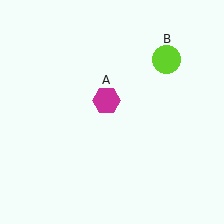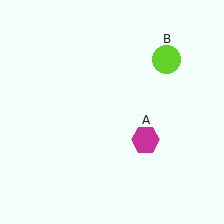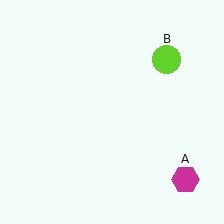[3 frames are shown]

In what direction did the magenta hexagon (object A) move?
The magenta hexagon (object A) moved down and to the right.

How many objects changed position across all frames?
1 object changed position: magenta hexagon (object A).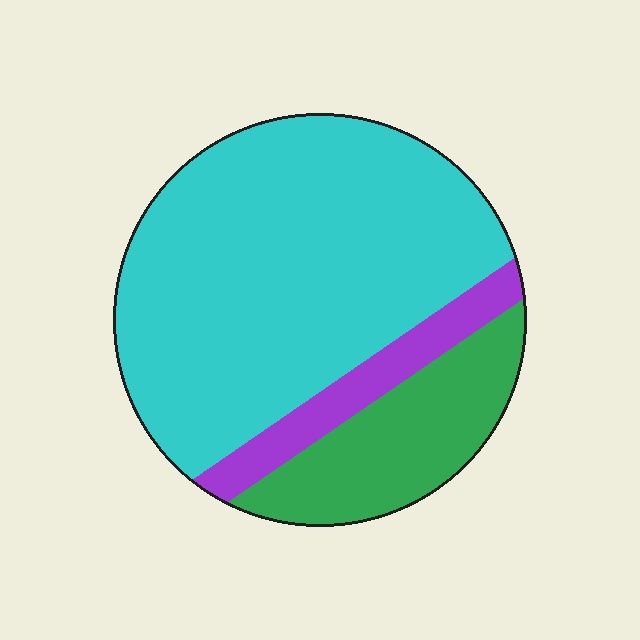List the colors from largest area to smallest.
From largest to smallest: cyan, green, purple.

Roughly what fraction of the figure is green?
Green takes up about one fifth (1/5) of the figure.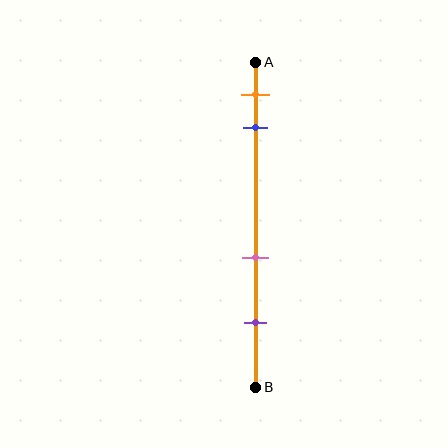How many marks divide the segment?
There are 4 marks dividing the segment.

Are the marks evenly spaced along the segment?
No, the marks are not evenly spaced.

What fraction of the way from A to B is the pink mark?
The pink mark is approximately 60% (0.6) of the way from A to B.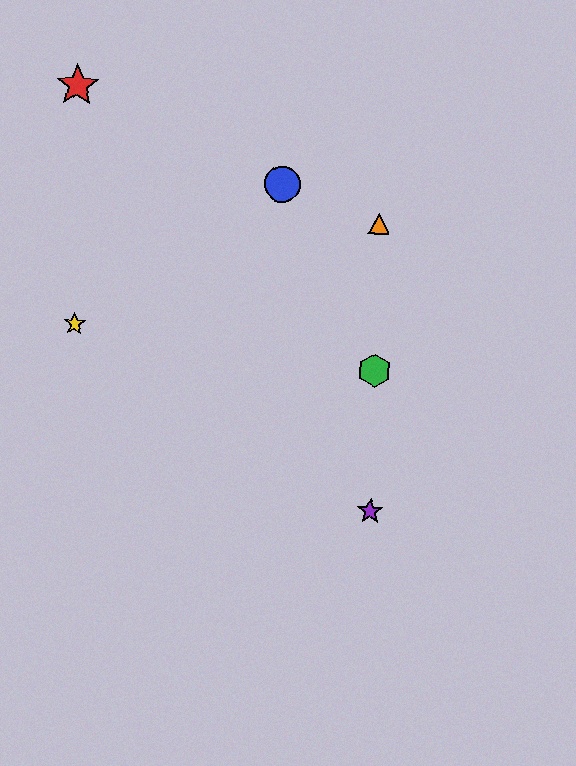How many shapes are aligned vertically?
3 shapes (the green hexagon, the purple star, the orange triangle) are aligned vertically.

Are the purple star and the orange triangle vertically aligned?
Yes, both are at x≈370.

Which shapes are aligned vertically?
The green hexagon, the purple star, the orange triangle are aligned vertically.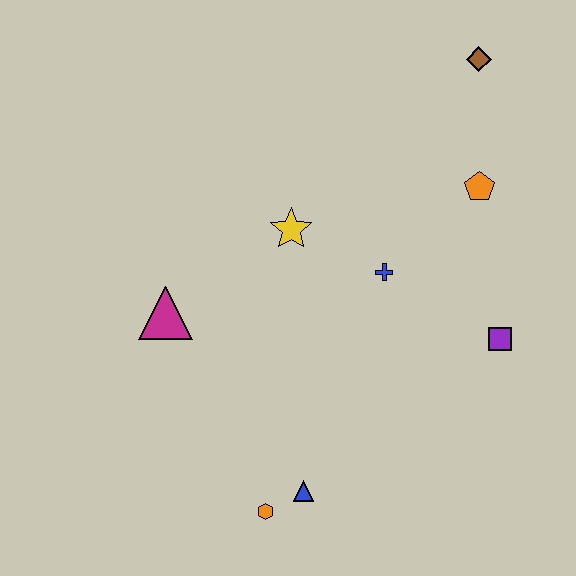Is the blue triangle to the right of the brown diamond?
No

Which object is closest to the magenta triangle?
The yellow star is closest to the magenta triangle.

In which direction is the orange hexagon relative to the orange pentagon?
The orange hexagon is below the orange pentagon.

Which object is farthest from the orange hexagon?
The brown diamond is farthest from the orange hexagon.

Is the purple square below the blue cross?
Yes